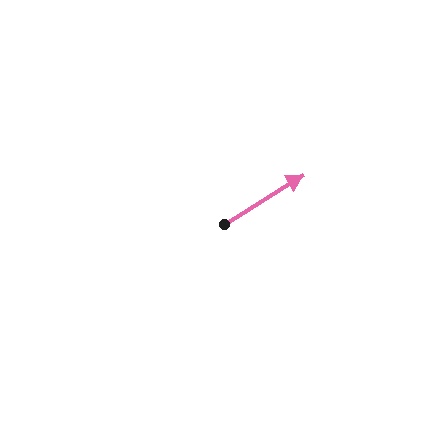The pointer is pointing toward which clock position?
Roughly 2 o'clock.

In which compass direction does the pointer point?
Northeast.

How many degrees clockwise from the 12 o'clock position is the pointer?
Approximately 58 degrees.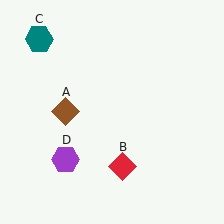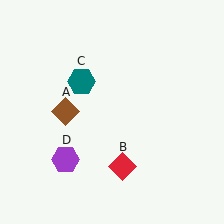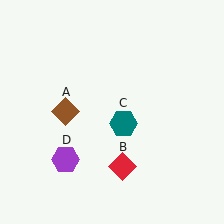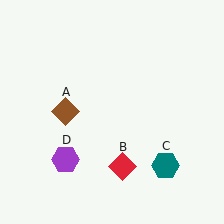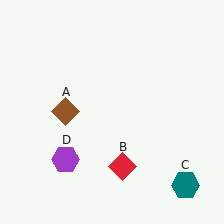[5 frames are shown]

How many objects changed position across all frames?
1 object changed position: teal hexagon (object C).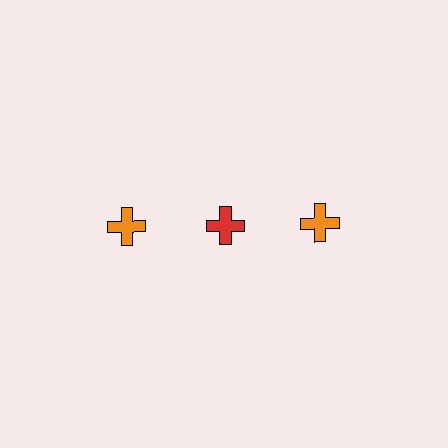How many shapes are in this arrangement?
There are 3 shapes arranged in a grid pattern.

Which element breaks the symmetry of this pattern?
The red cross in the top row, second from left column breaks the symmetry. All other shapes are orange crosses.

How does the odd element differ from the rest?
It has a different color: red instead of orange.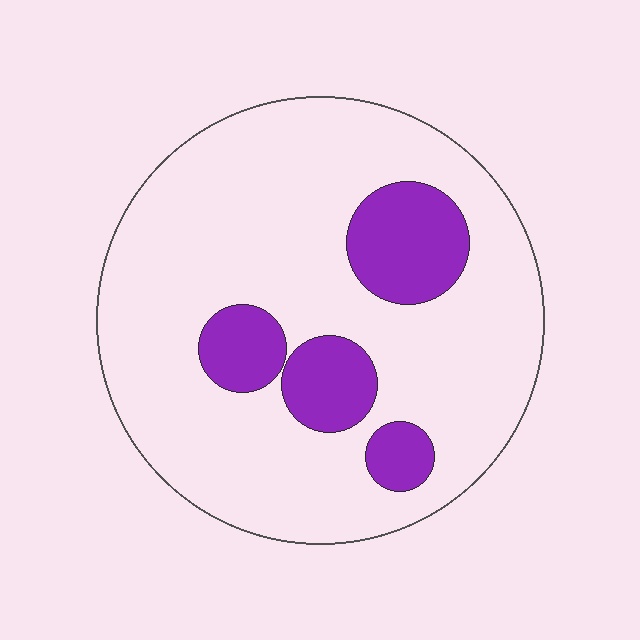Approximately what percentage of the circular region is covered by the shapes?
Approximately 20%.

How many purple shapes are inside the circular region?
4.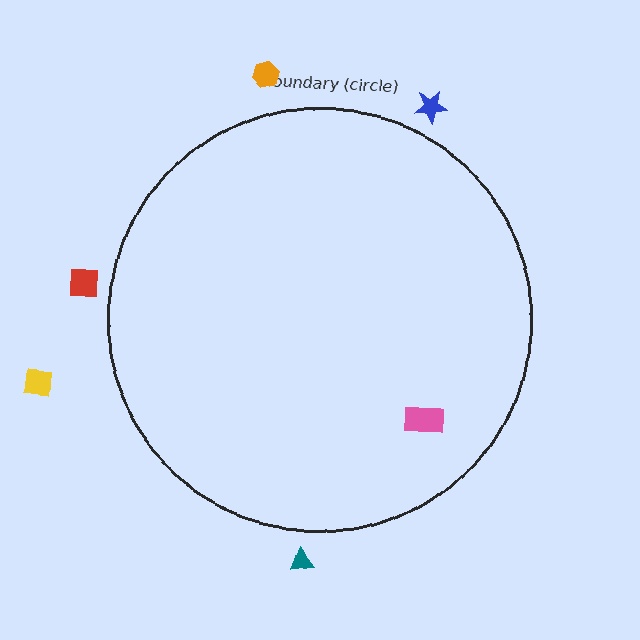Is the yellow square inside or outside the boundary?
Outside.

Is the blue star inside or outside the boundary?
Outside.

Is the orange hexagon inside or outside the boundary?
Outside.